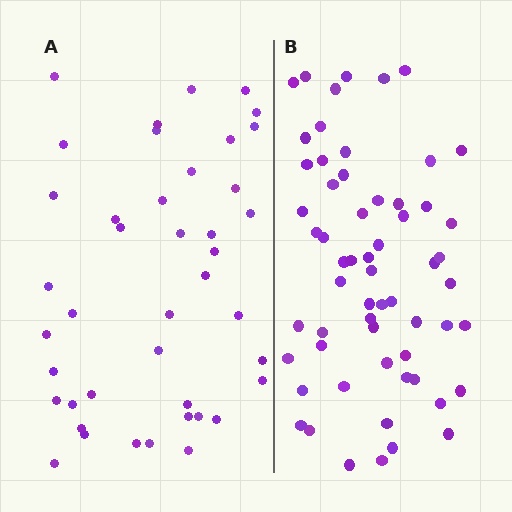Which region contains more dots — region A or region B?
Region B (the right region) has more dots.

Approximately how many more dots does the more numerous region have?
Region B has approximately 20 more dots than region A.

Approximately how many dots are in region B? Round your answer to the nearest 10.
About 60 dots.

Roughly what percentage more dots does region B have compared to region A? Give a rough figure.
About 45% more.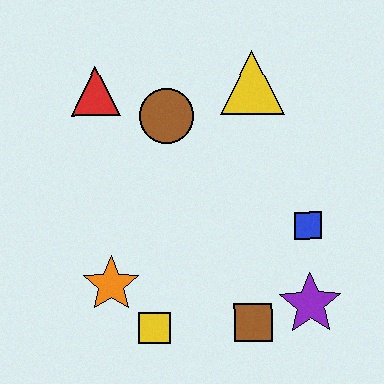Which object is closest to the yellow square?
The orange star is closest to the yellow square.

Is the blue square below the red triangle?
Yes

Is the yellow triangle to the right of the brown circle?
Yes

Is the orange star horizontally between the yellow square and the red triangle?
Yes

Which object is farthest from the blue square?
The red triangle is farthest from the blue square.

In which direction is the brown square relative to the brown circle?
The brown square is below the brown circle.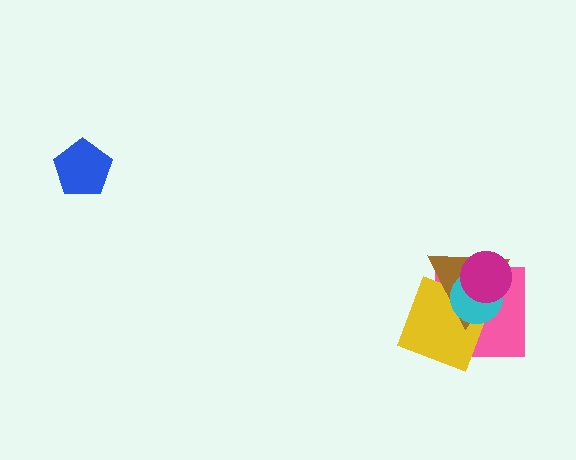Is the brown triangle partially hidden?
Yes, it is partially covered by another shape.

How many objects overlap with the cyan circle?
4 objects overlap with the cyan circle.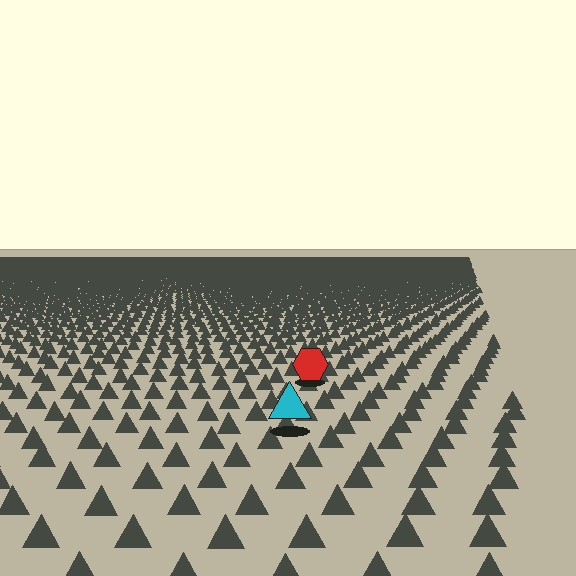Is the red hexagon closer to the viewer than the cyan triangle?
No. The cyan triangle is closer — you can tell from the texture gradient: the ground texture is coarser near it.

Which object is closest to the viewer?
The cyan triangle is closest. The texture marks near it are larger and more spread out.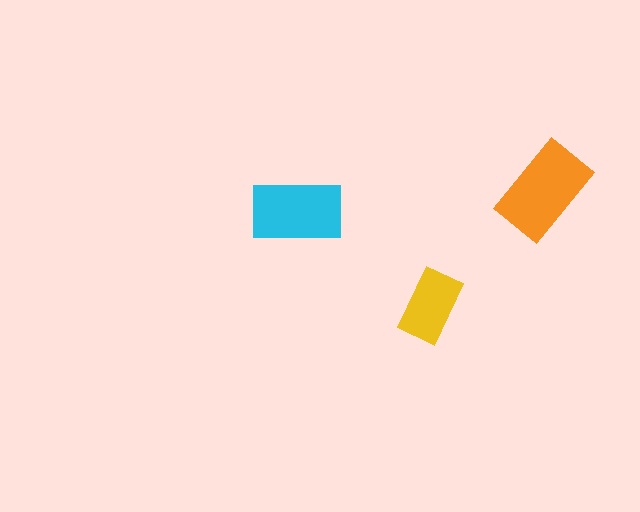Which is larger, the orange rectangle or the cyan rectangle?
The orange one.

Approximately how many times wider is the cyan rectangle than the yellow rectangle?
About 1.5 times wider.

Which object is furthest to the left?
The cyan rectangle is leftmost.